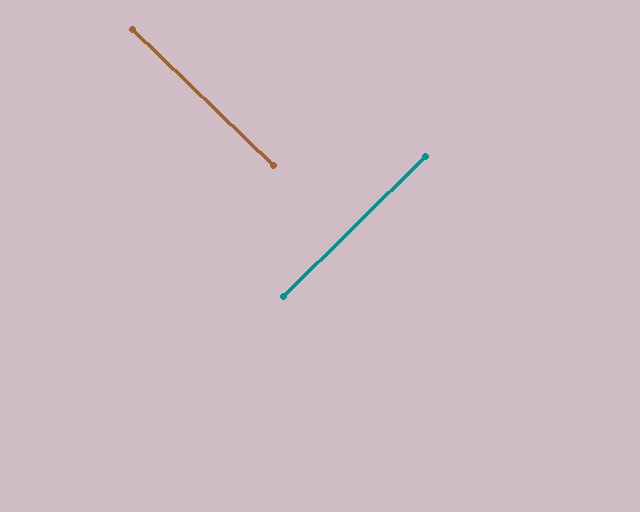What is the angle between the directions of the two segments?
Approximately 88 degrees.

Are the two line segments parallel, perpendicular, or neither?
Perpendicular — they meet at approximately 88°.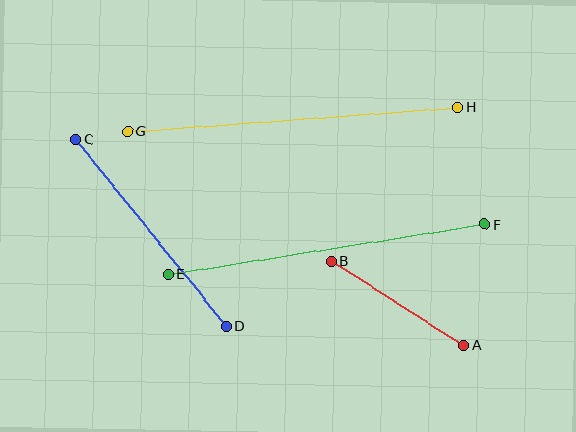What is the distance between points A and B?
The distance is approximately 156 pixels.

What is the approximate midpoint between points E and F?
The midpoint is at approximately (326, 249) pixels.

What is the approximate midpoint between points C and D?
The midpoint is at approximately (151, 233) pixels.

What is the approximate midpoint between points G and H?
The midpoint is at approximately (293, 119) pixels.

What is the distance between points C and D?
The distance is approximately 240 pixels.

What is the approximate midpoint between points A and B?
The midpoint is at approximately (398, 303) pixels.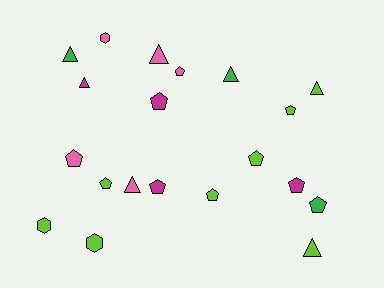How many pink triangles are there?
There are 2 pink triangles.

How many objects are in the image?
There are 20 objects.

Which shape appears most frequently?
Pentagon, with 10 objects.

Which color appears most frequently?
Lime, with 8 objects.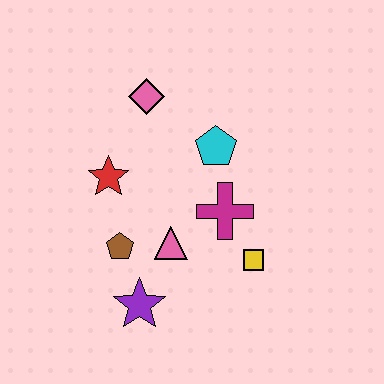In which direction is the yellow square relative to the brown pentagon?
The yellow square is to the right of the brown pentagon.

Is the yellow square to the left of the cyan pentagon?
No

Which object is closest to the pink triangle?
The brown pentagon is closest to the pink triangle.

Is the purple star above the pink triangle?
No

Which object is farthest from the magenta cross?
The pink diamond is farthest from the magenta cross.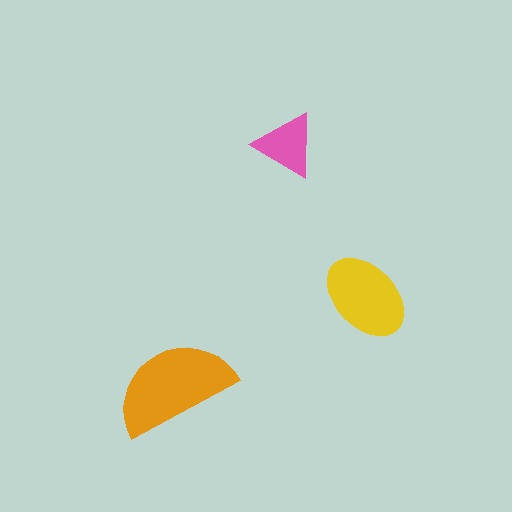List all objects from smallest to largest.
The pink triangle, the yellow ellipse, the orange semicircle.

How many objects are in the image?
There are 3 objects in the image.